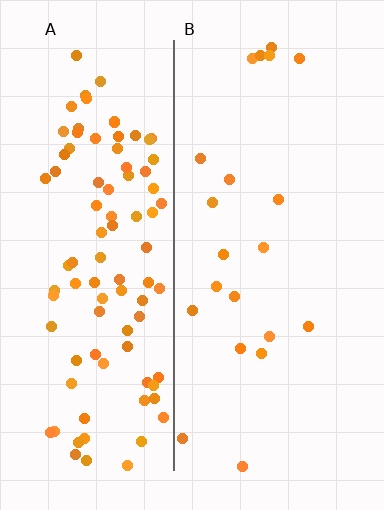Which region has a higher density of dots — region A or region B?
A (the left).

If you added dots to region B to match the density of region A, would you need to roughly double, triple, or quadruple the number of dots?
Approximately quadruple.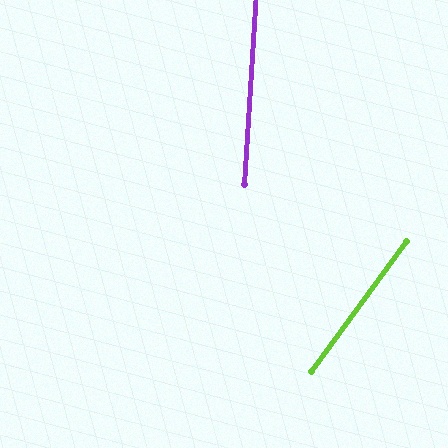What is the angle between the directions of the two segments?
Approximately 33 degrees.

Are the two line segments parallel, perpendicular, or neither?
Neither parallel nor perpendicular — they differ by about 33°.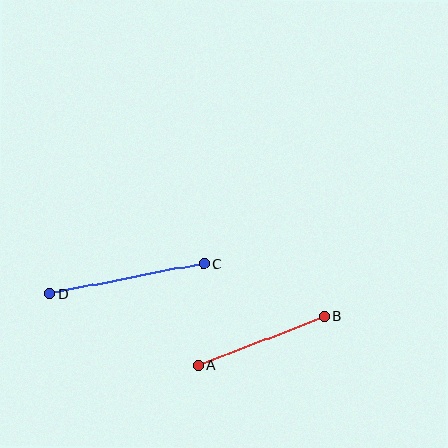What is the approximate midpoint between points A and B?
The midpoint is at approximately (262, 341) pixels.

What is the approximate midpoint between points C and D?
The midpoint is at approximately (127, 279) pixels.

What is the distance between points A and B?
The distance is approximately 135 pixels.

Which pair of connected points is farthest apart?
Points C and D are farthest apart.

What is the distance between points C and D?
The distance is approximately 157 pixels.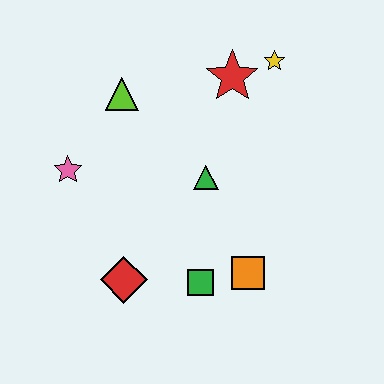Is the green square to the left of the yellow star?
Yes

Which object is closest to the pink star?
The lime triangle is closest to the pink star.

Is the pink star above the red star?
No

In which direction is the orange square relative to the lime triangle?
The orange square is below the lime triangle.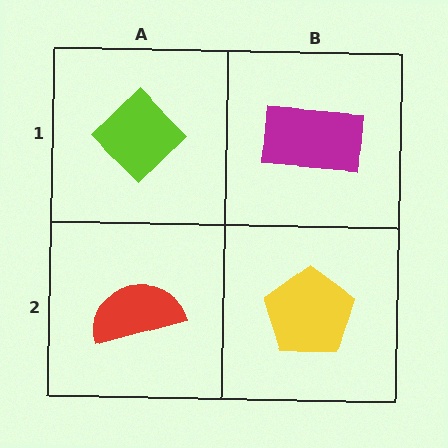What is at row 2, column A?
A red semicircle.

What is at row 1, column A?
A lime diamond.